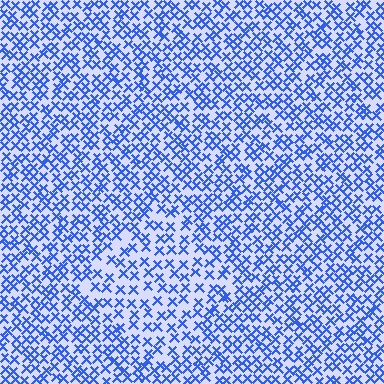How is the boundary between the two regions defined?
The boundary is defined by a change in element density (approximately 1.6x ratio). All elements are the same color, size, and shape.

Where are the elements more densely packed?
The elements are more densely packed outside the diamond boundary.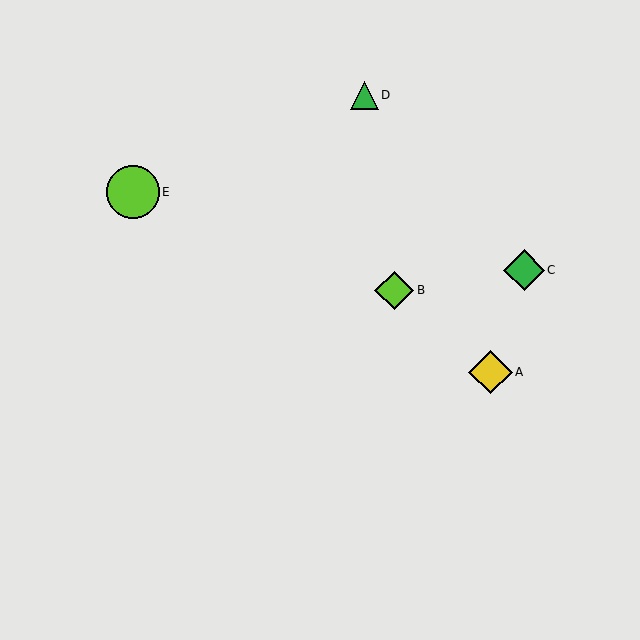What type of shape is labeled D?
Shape D is a green triangle.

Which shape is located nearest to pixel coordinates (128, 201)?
The lime circle (labeled E) at (133, 192) is nearest to that location.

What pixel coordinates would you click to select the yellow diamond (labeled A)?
Click at (490, 372) to select the yellow diamond A.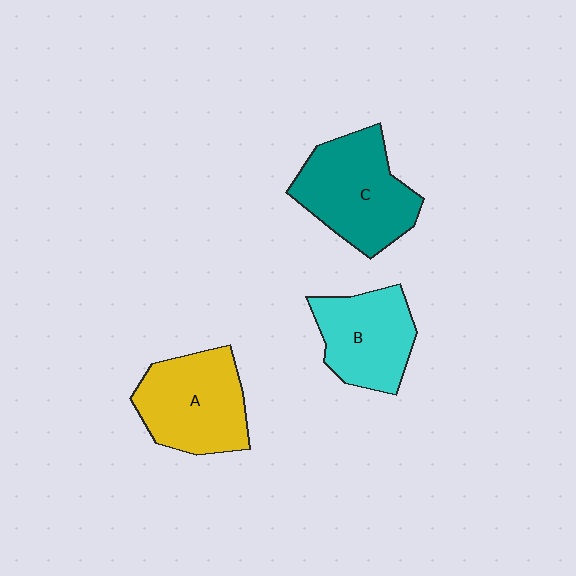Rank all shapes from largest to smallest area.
From largest to smallest: C (teal), A (yellow), B (cyan).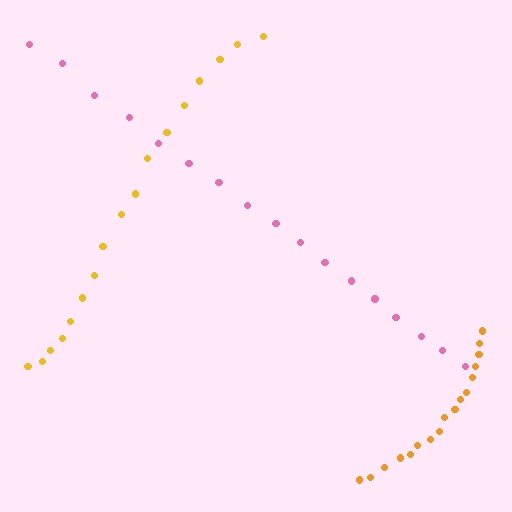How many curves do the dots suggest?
There are 3 distinct paths.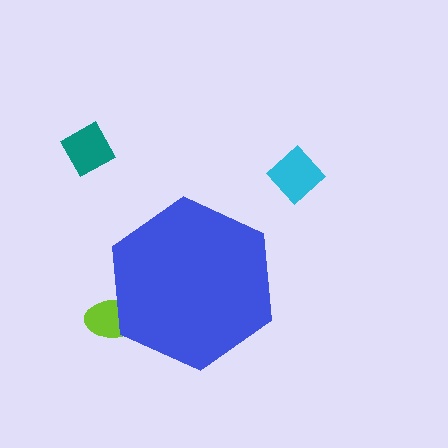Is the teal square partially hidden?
No, the teal square is fully visible.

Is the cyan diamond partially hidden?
No, the cyan diamond is fully visible.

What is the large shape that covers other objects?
A blue hexagon.